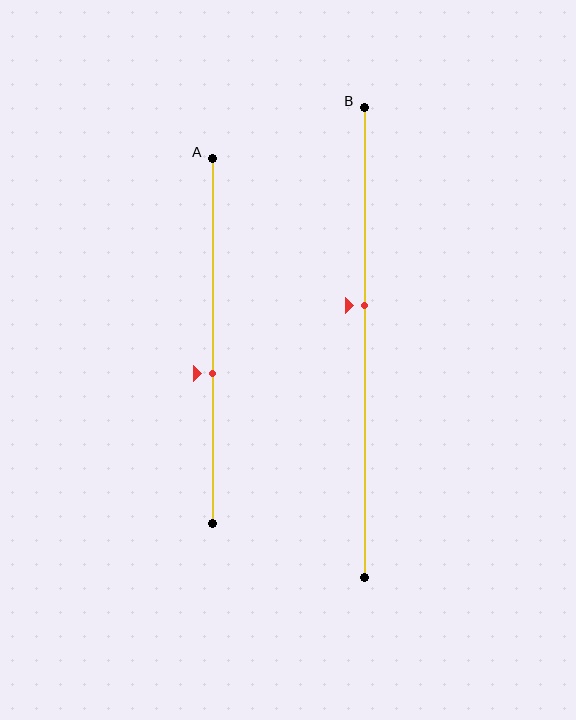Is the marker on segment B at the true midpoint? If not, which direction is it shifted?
No, the marker on segment B is shifted upward by about 8% of the segment length.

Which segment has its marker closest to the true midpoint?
Segment B has its marker closest to the true midpoint.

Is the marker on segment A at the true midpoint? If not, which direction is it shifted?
No, the marker on segment A is shifted downward by about 9% of the segment length.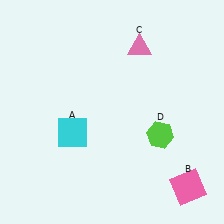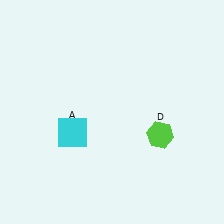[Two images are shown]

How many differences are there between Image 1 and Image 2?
There are 2 differences between the two images.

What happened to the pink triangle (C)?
The pink triangle (C) was removed in Image 2. It was in the top-right area of Image 1.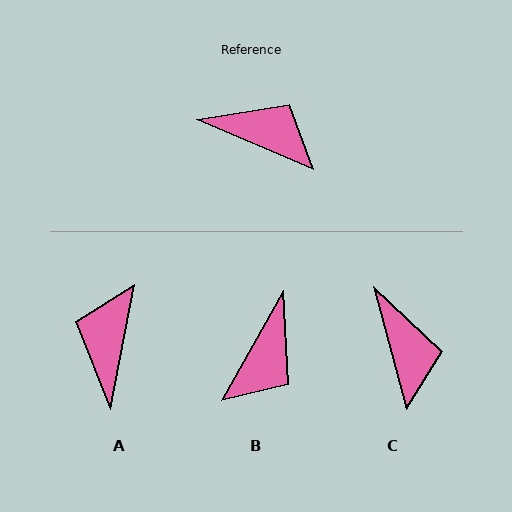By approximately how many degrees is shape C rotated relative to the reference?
Approximately 52 degrees clockwise.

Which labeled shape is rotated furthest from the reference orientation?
A, about 102 degrees away.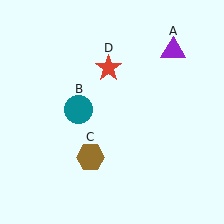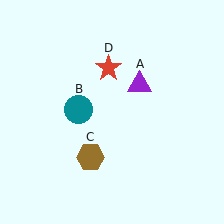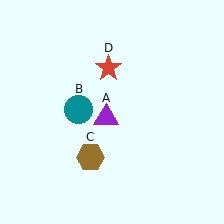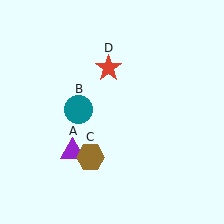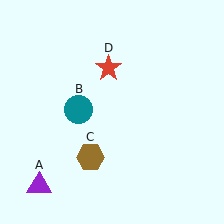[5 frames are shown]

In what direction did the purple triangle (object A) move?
The purple triangle (object A) moved down and to the left.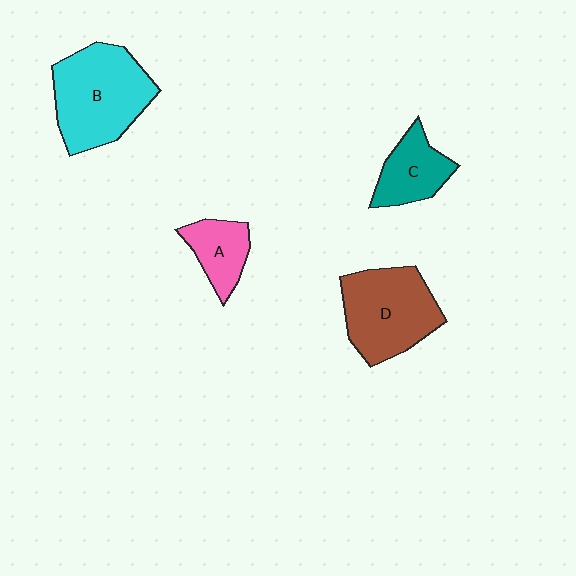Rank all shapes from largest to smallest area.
From largest to smallest: B (cyan), D (brown), C (teal), A (pink).